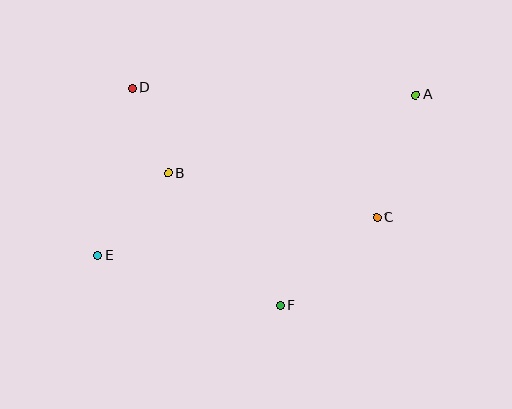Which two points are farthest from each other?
Points A and E are farthest from each other.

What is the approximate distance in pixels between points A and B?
The distance between A and B is approximately 259 pixels.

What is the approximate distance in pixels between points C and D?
The distance between C and D is approximately 277 pixels.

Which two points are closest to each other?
Points B and D are closest to each other.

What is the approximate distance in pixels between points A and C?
The distance between A and C is approximately 129 pixels.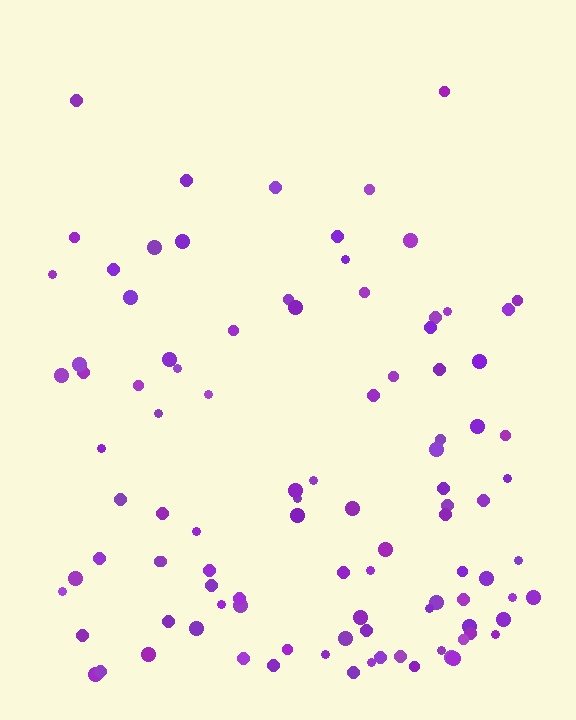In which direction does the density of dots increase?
From top to bottom, with the bottom side densest.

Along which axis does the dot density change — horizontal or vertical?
Vertical.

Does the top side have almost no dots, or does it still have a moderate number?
Still a moderate number, just noticeably fewer than the bottom.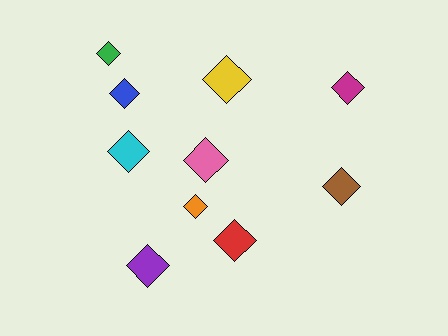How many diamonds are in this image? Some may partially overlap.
There are 10 diamonds.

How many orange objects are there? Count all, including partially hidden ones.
There is 1 orange object.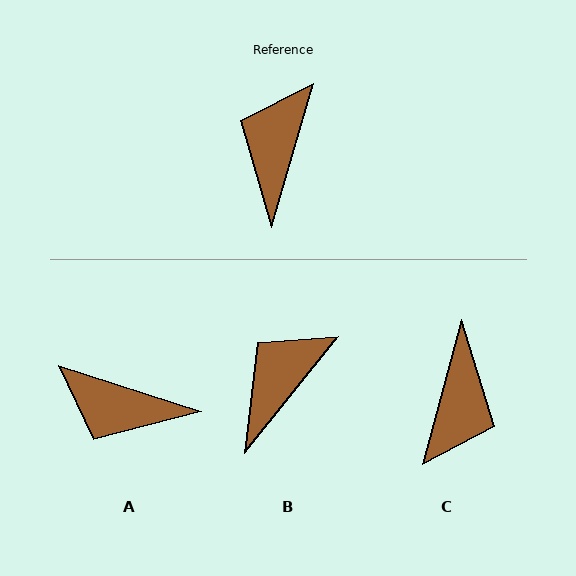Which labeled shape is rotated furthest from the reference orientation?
C, about 179 degrees away.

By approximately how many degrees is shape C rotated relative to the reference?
Approximately 179 degrees clockwise.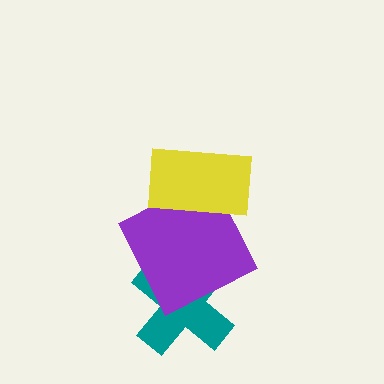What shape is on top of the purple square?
The yellow rectangle is on top of the purple square.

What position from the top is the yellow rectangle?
The yellow rectangle is 1st from the top.